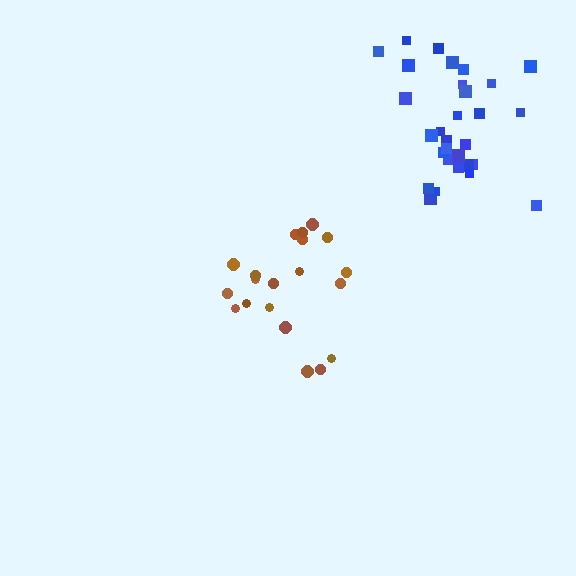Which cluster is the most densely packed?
Blue.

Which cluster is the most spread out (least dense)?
Brown.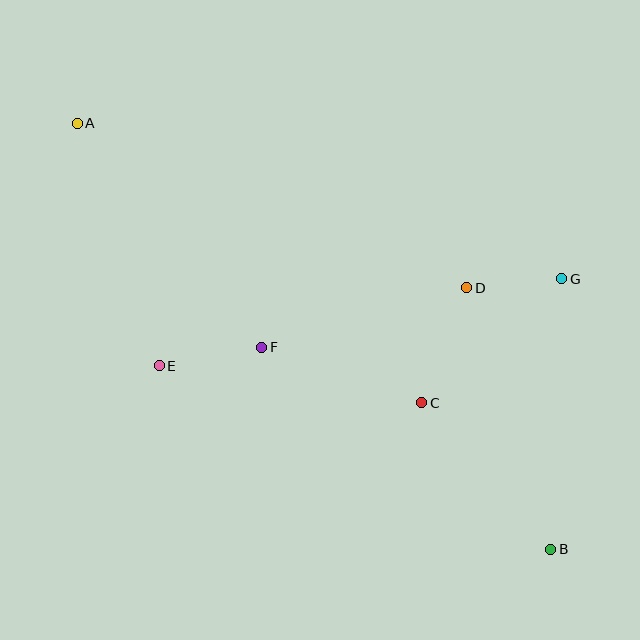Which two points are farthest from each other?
Points A and B are farthest from each other.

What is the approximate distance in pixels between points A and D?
The distance between A and D is approximately 423 pixels.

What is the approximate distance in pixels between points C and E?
The distance between C and E is approximately 265 pixels.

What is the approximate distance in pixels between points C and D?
The distance between C and D is approximately 124 pixels.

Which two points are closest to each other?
Points D and G are closest to each other.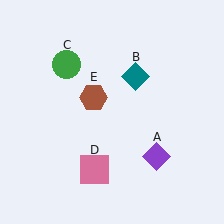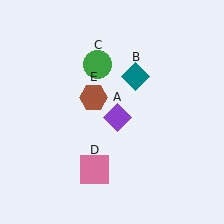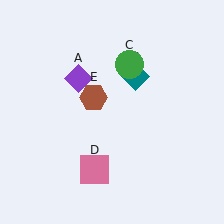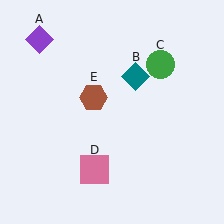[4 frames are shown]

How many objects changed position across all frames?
2 objects changed position: purple diamond (object A), green circle (object C).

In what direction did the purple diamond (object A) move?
The purple diamond (object A) moved up and to the left.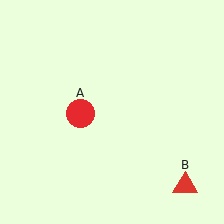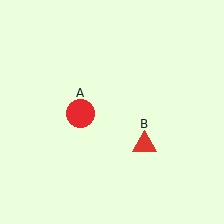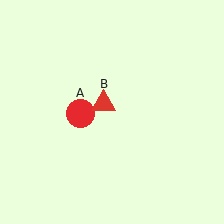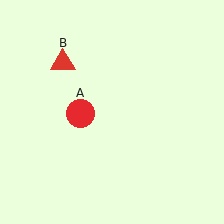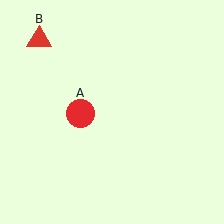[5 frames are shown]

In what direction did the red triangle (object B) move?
The red triangle (object B) moved up and to the left.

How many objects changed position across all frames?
1 object changed position: red triangle (object B).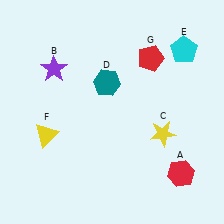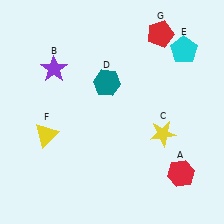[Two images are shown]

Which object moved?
The red pentagon (G) moved up.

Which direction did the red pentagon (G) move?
The red pentagon (G) moved up.